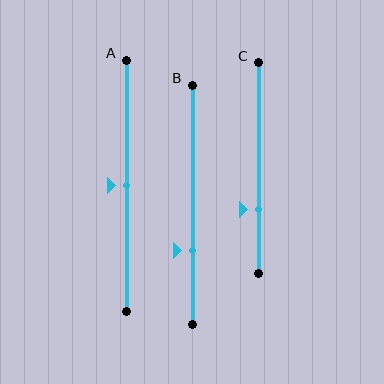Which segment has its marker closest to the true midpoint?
Segment A has its marker closest to the true midpoint.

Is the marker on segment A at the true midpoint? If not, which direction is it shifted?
Yes, the marker on segment A is at the true midpoint.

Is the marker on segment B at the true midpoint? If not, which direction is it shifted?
No, the marker on segment B is shifted downward by about 19% of the segment length.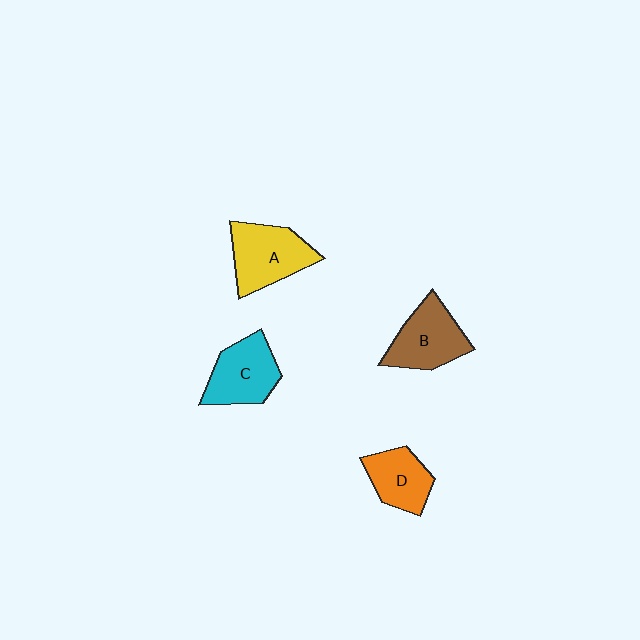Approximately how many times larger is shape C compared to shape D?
Approximately 1.2 times.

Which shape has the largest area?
Shape A (yellow).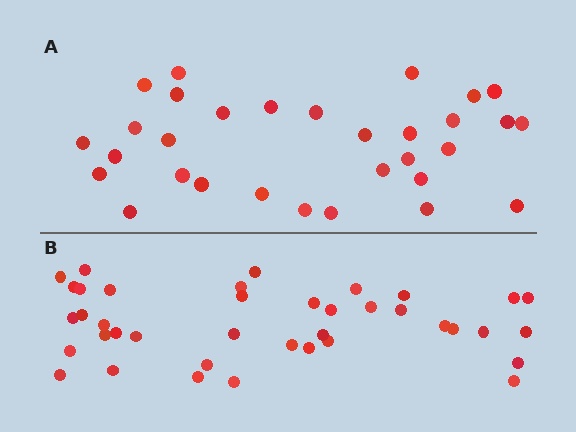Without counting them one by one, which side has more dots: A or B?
Region B (the bottom region) has more dots.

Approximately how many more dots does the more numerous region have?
Region B has roughly 8 or so more dots than region A.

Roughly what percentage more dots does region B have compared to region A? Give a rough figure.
About 25% more.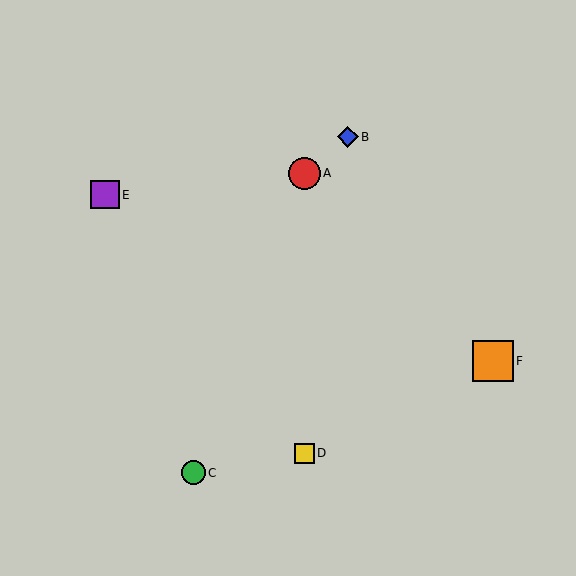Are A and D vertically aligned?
Yes, both are at x≈304.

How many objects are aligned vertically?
2 objects (A, D) are aligned vertically.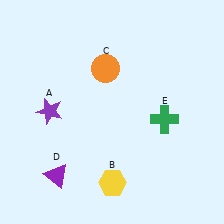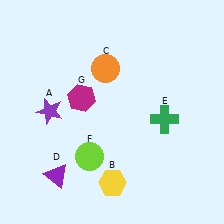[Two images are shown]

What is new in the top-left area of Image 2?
A magenta hexagon (G) was added in the top-left area of Image 2.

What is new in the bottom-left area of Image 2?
A lime circle (F) was added in the bottom-left area of Image 2.